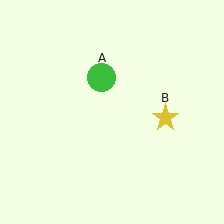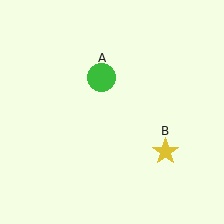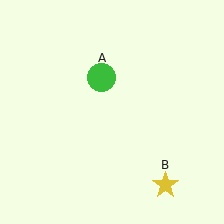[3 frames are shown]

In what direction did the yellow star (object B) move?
The yellow star (object B) moved down.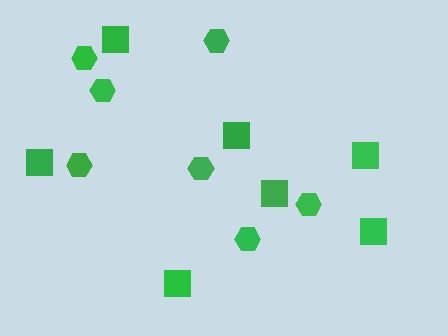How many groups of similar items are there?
There are 2 groups: one group of hexagons (7) and one group of squares (7).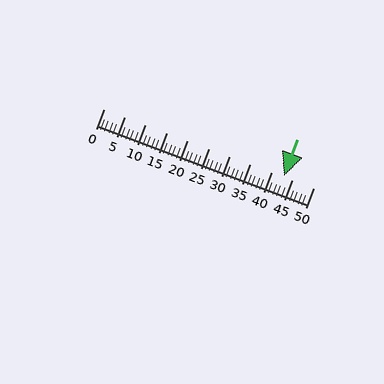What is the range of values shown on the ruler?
The ruler shows values from 0 to 50.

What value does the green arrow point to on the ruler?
The green arrow points to approximately 43.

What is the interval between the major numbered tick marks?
The major tick marks are spaced 5 units apart.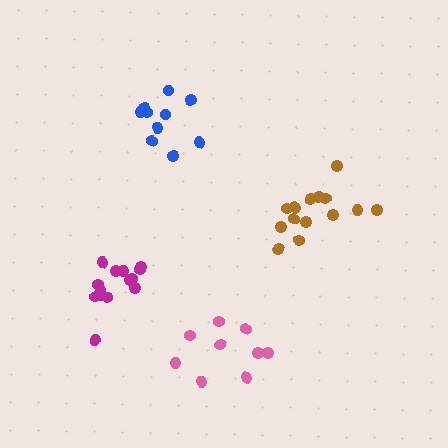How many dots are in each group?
Group 1: 14 dots, Group 2: 10 dots, Group 3: 14 dots, Group 4: 9 dots (47 total).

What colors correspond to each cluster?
The clusters are colored: magenta, blue, brown, pink.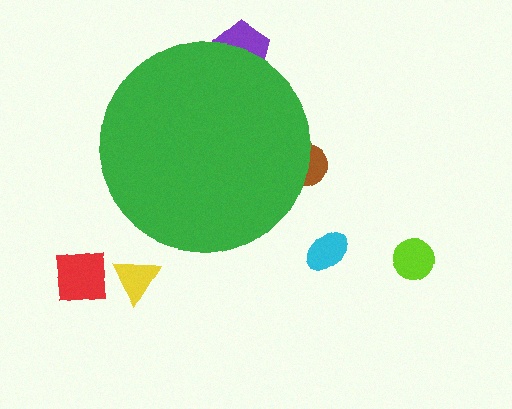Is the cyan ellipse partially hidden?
No, the cyan ellipse is fully visible.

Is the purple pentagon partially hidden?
Yes, the purple pentagon is partially hidden behind the green circle.